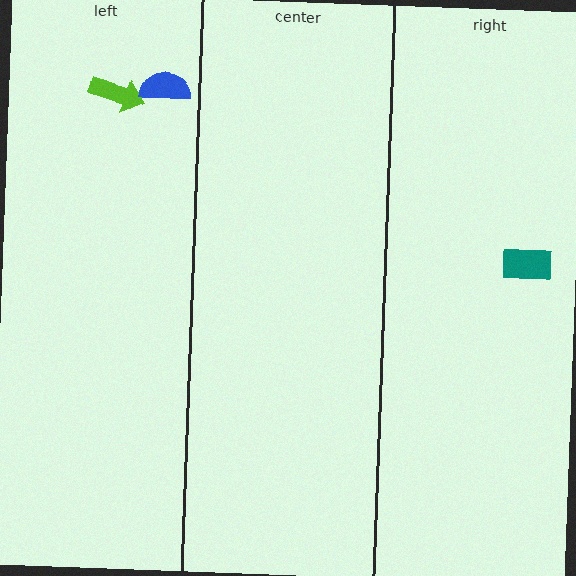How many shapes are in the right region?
1.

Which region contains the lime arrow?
The left region.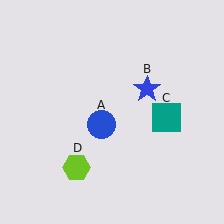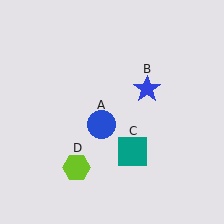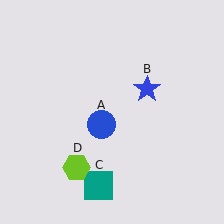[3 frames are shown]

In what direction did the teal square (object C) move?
The teal square (object C) moved down and to the left.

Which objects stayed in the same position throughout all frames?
Blue circle (object A) and blue star (object B) and lime hexagon (object D) remained stationary.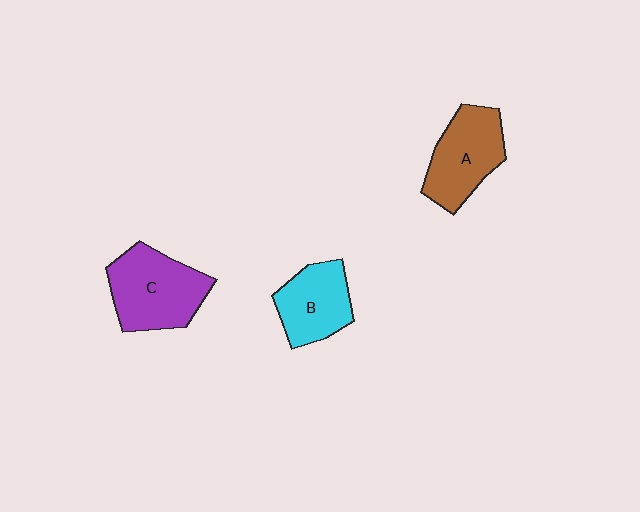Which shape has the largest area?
Shape C (purple).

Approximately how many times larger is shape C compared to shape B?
Approximately 1.3 times.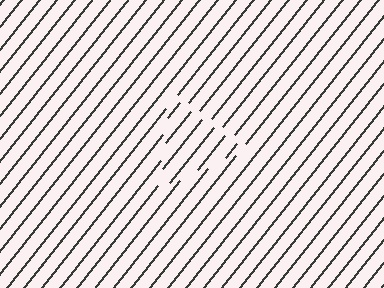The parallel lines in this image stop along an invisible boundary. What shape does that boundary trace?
An illusory triangle. The interior of the shape contains the same grating, shifted by half a period — the contour is defined by the phase discontinuity where line-ends from the inner and outer gratings abut.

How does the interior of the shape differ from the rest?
The interior of the shape contains the same grating, shifted by half a period — the contour is defined by the phase discontinuity where line-ends from the inner and outer gratings abut.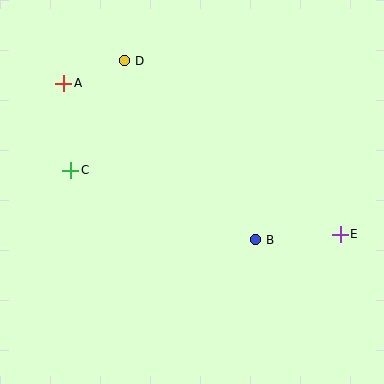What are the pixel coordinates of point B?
Point B is at (256, 240).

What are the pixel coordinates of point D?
Point D is at (125, 61).